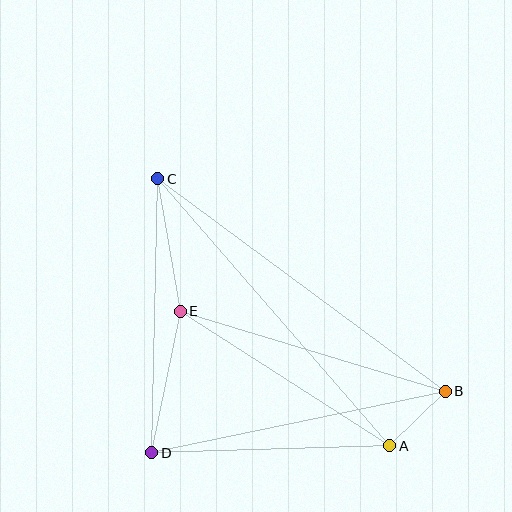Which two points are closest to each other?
Points A and B are closest to each other.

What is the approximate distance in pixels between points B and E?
The distance between B and E is approximately 277 pixels.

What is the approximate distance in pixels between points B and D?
The distance between B and D is approximately 300 pixels.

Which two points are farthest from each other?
Points B and C are farthest from each other.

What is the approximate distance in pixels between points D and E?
The distance between D and E is approximately 144 pixels.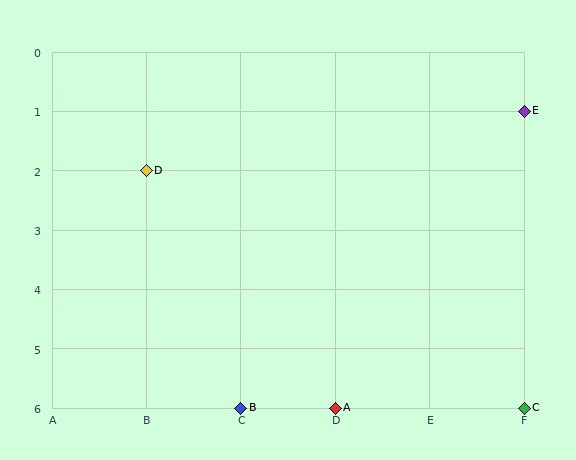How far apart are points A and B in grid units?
Points A and B are 1 column apart.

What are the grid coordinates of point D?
Point D is at grid coordinates (B, 2).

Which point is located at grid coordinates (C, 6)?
Point B is at (C, 6).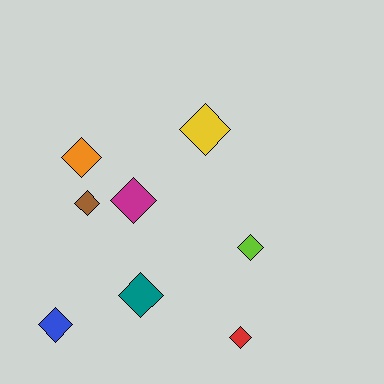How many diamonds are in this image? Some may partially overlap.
There are 8 diamonds.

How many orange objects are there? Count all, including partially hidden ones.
There is 1 orange object.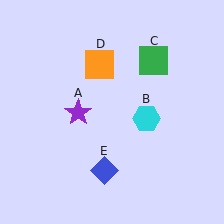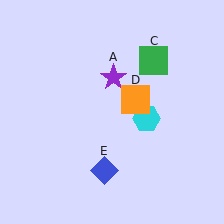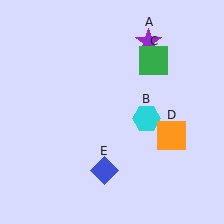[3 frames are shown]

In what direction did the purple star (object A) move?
The purple star (object A) moved up and to the right.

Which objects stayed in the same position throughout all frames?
Cyan hexagon (object B) and green square (object C) and blue diamond (object E) remained stationary.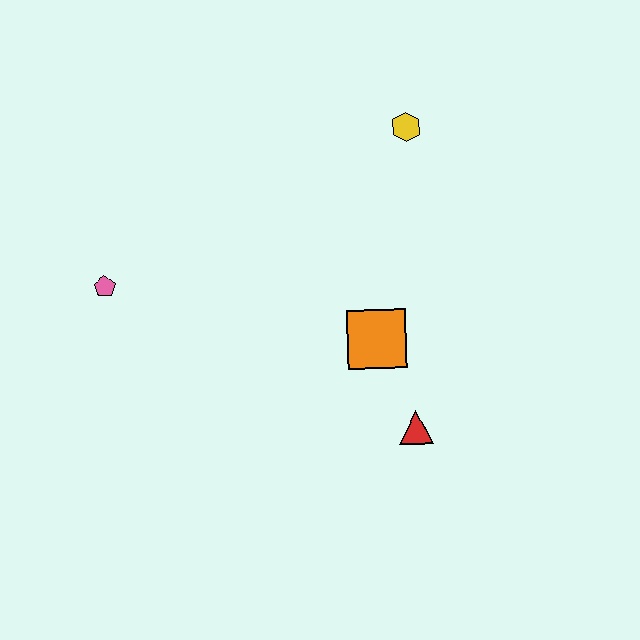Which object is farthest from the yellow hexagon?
The pink pentagon is farthest from the yellow hexagon.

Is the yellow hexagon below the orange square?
No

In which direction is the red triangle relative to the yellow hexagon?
The red triangle is below the yellow hexagon.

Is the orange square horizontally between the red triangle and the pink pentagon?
Yes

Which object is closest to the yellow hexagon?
The orange square is closest to the yellow hexagon.